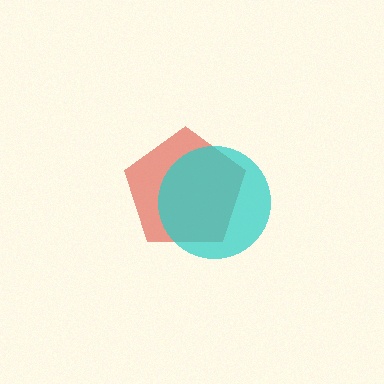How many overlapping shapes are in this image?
There are 2 overlapping shapes in the image.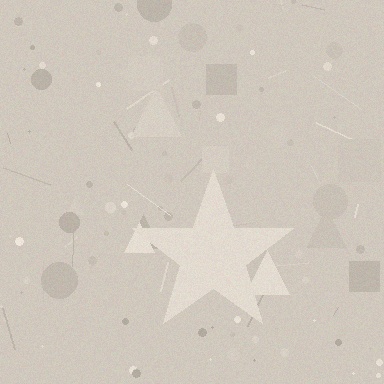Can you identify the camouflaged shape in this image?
The camouflaged shape is a star.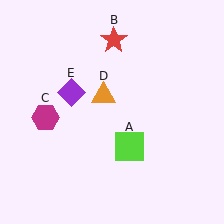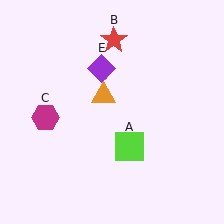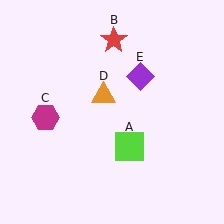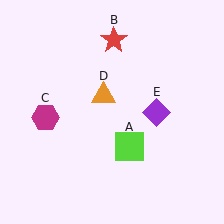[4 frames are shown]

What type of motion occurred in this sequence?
The purple diamond (object E) rotated clockwise around the center of the scene.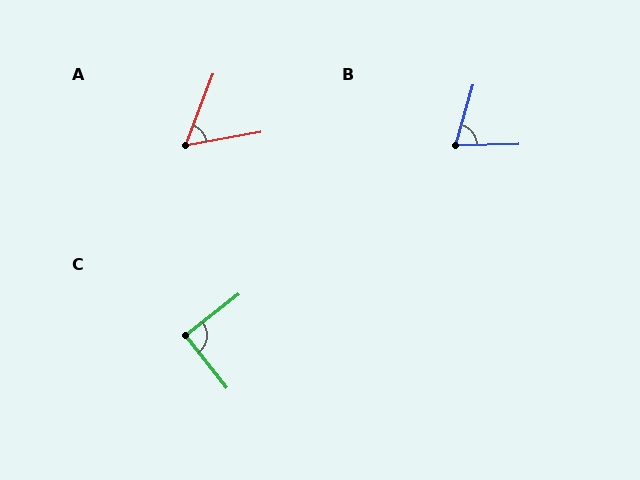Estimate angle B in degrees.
Approximately 72 degrees.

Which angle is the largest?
C, at approximately 90 degrees.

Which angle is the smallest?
A, at approximately 59 degrees.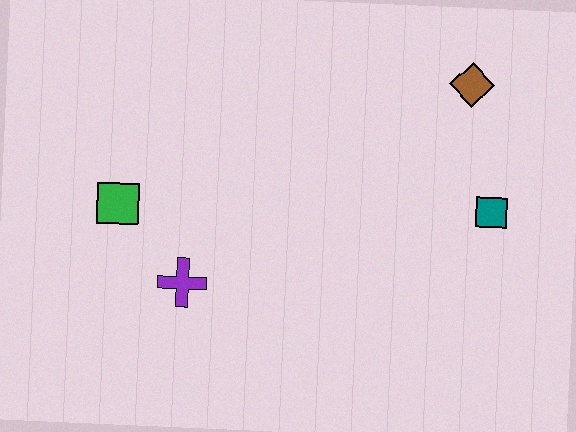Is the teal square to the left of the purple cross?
No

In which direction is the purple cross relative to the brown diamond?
The purple cross is to the left of the brown diamond.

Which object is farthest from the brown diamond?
The green square is farthest from the brown diamond.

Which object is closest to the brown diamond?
The teal square is closest to the brown diamond.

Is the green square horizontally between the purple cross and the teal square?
No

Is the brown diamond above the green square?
Yes